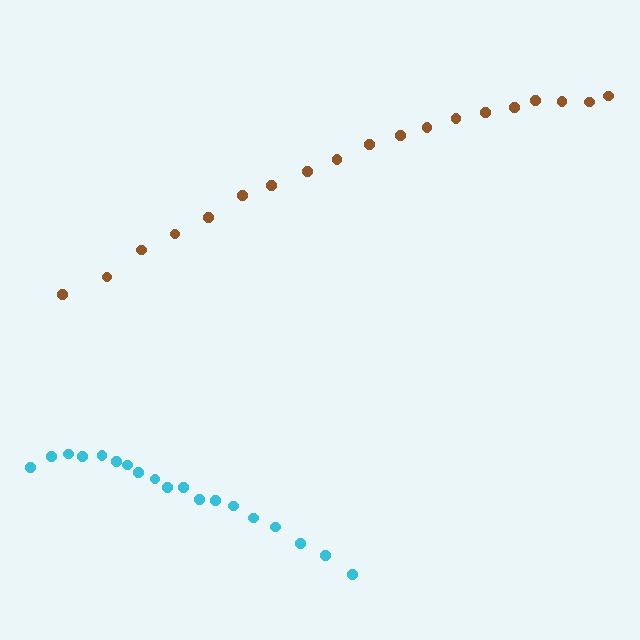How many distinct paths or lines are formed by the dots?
There are 2 distinct paths.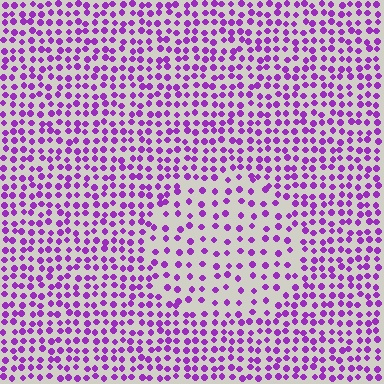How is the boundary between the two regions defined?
The boundary is defined by a change in element density (approximately 1.8x ratio). All elements are the same color, size, and shape.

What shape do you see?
I see a circle.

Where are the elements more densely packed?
The elements are more densely packed outside the circle boundary.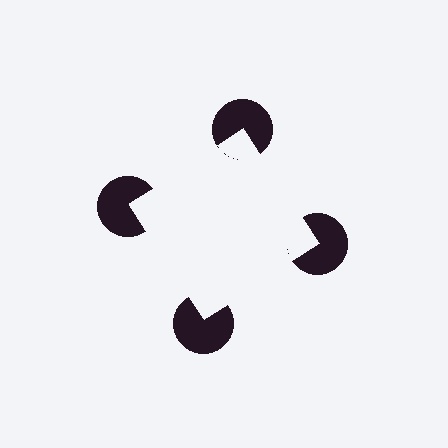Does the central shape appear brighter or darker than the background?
It typically appears slightly brighter than the background, even though no actual brightness change is drawn.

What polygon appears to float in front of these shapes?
An illusory square — its edges are inferred from the aligned wedge cuts in the pac-man discs, not physically drawn.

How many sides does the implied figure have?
4 sides.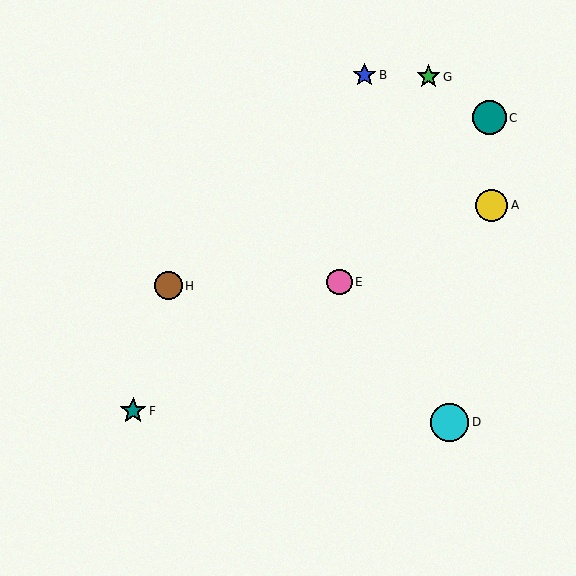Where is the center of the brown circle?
The center of the brown circle is at (168, 286).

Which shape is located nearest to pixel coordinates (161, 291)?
The brown circle (labeled H) at (168, 286) is nearest to that location.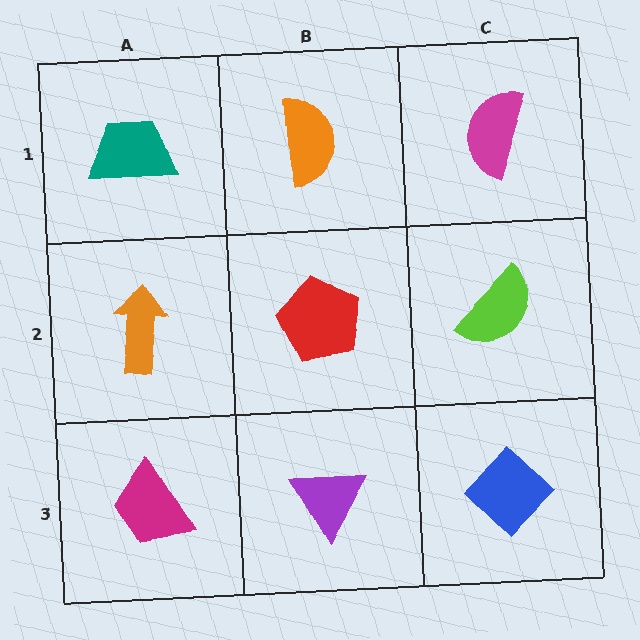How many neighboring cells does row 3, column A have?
2.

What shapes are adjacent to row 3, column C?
A lime semicircle (row 2, column C), a purple triangle (row 3, column B).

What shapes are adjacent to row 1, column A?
An orange arrow (row 2, column A), an orange semicircle (row 1, column B).